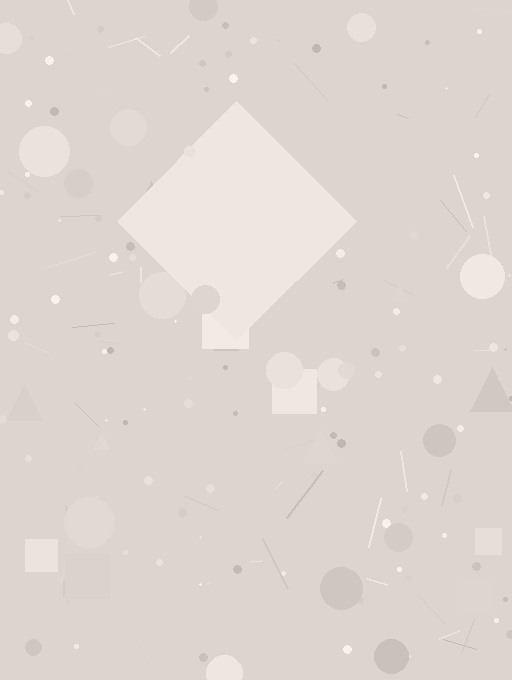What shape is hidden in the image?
A diamond is hidden in the image.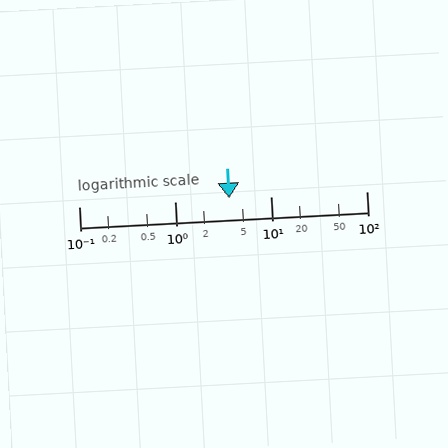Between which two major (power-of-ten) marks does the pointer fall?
The pointer is between 1 and 10.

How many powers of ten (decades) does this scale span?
The scale spans 3 decades, from 0.1 to 100.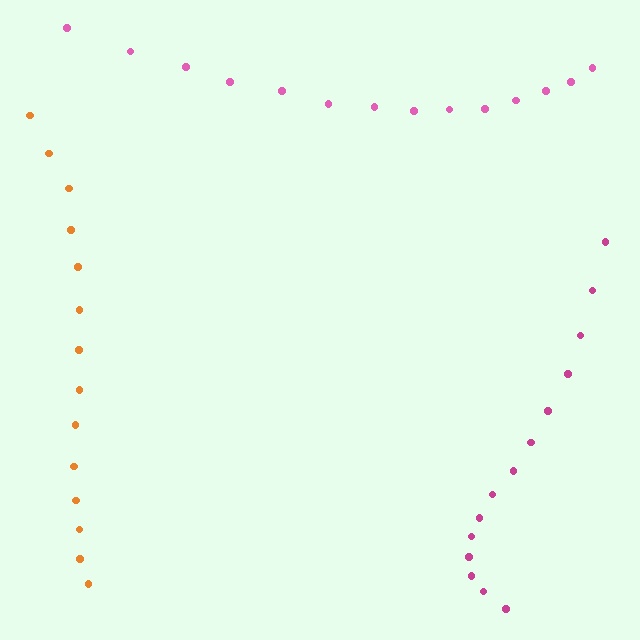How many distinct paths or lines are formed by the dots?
There are 3 distinct paths.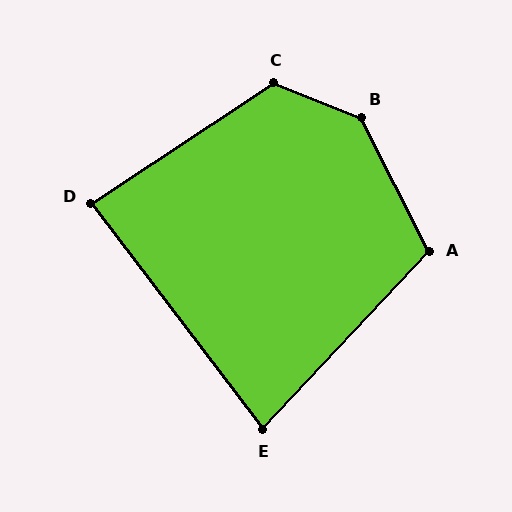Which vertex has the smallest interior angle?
E, at approximately 80 degrees.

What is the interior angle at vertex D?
Approximately 86 degrees (approximately right).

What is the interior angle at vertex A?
Approximately 110 degrees (obtuse).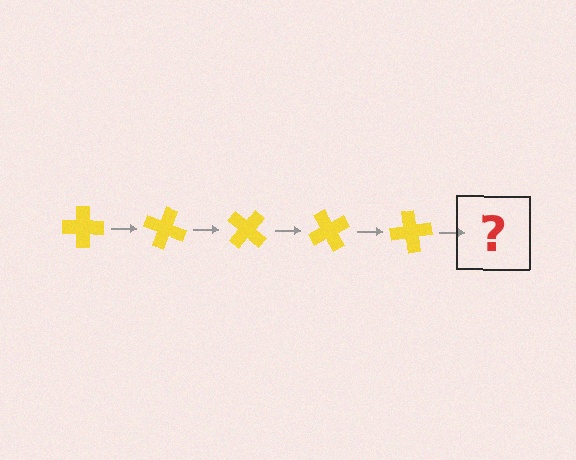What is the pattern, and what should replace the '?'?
The pattern is that the cross rotates 20 degrees each step. The '?' should be a yellow cross rotated 100 degrees.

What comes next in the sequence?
The next element should be a yellow cross rotated 100 degrees.